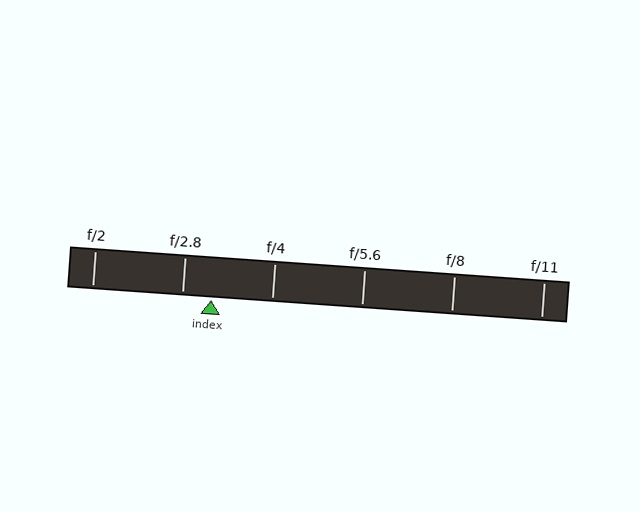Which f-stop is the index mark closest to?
The index mark is closest to f/2.8.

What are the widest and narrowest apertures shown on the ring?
The widest aperture shown is f/2 and the narrowest is f/11.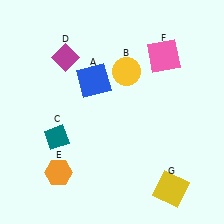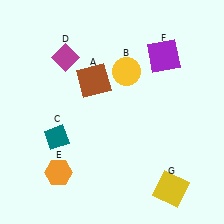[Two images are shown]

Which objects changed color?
A changed from blue to brown. F changed from pink to purple.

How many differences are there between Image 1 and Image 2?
There are 2 differences between the two images.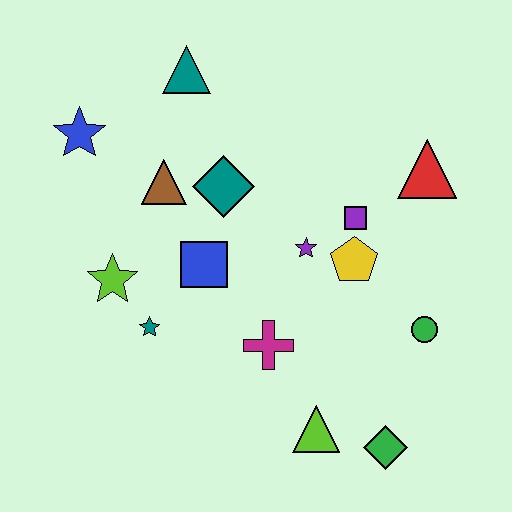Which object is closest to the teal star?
The lime star is closest to the teal star.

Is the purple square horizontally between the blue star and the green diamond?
Yes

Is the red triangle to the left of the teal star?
No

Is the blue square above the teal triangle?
No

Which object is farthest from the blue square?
The green diamond is farthest from the blue square.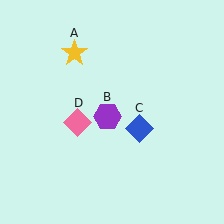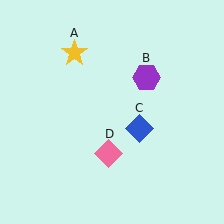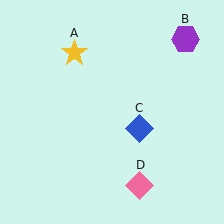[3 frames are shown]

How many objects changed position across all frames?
2 objects changed position: purple hexagon (object B), pink diamond (object D).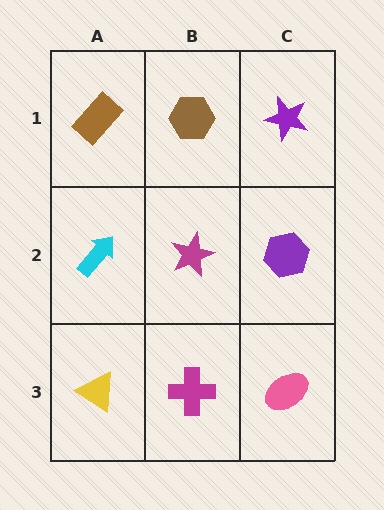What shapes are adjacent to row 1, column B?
A magenta star (row 2, column B), a brown rectangle (row 1, column A), a purple star (row 1, column C).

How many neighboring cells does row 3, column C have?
2.